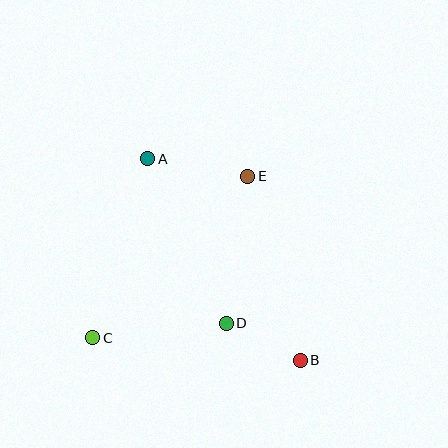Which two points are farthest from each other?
Points A and B are farthest from each other.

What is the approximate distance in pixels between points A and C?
The distance between A and C is approximately 188 pixels.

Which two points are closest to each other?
Points B and D are closest to each other.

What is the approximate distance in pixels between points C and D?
The distance between C and D is approximately 134 pixels.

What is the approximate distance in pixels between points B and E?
The distance between B and E is approximately 191 pixels.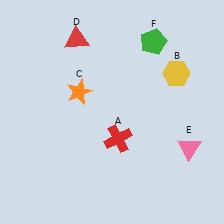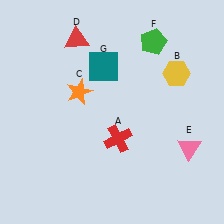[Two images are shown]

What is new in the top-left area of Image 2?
A teal square (G) was added in the top-left area of Image 2.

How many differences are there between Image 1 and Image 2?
There is 1 difference between the two images.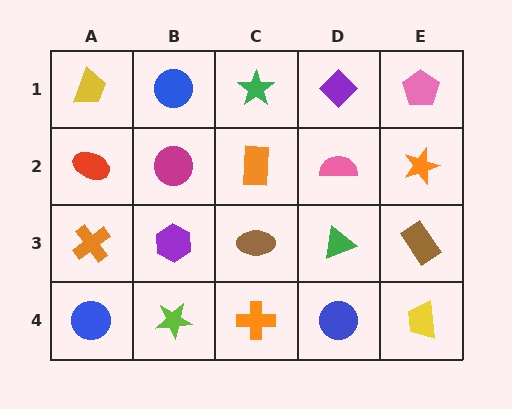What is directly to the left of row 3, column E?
A green triangle.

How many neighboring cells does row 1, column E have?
2.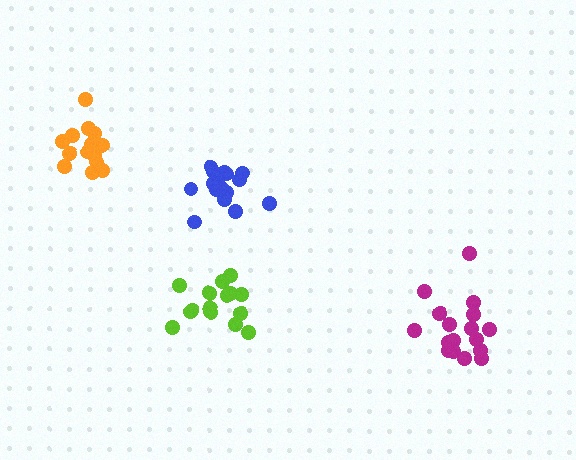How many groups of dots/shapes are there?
There are 4 groups.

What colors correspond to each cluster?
The clusters are colored: magenta, blue, orange, lime.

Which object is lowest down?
The magenta cluster is bottommost.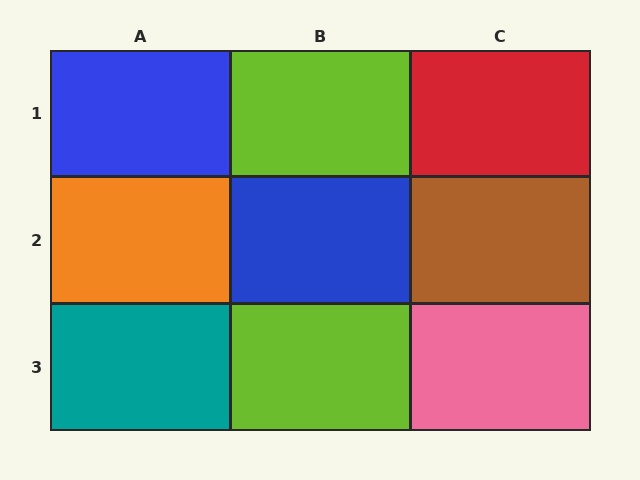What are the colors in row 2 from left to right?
Orange, blue, brown.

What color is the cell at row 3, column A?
Teal.